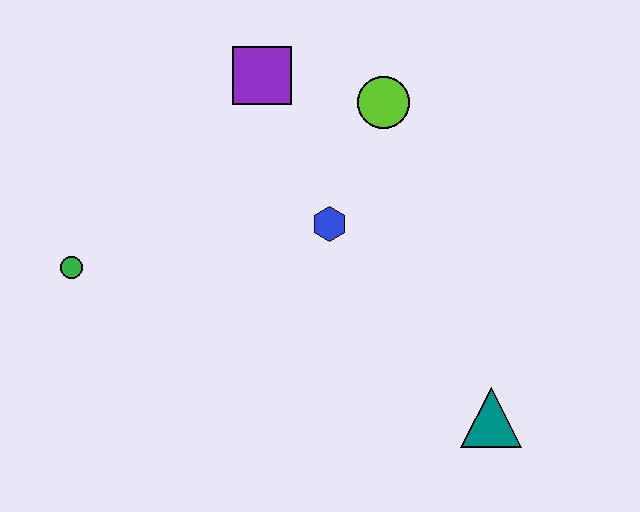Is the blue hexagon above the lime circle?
No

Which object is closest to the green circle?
The blue hexagon is closest to the green circle.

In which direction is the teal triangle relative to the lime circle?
The teal triangle is below the lime circle.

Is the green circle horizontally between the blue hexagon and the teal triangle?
No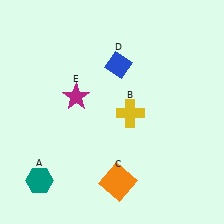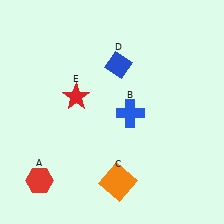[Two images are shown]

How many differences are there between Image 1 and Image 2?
There are 3 differences between the two images.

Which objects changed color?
A changed from teal to red. B changed from yellow to blue. E changed from magenta to red.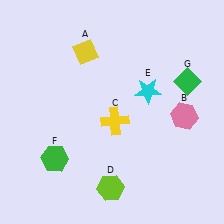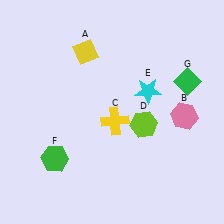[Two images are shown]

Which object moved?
The lime hexagon (D) moved up.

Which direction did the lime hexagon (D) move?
The lime hexagon (D) moved up.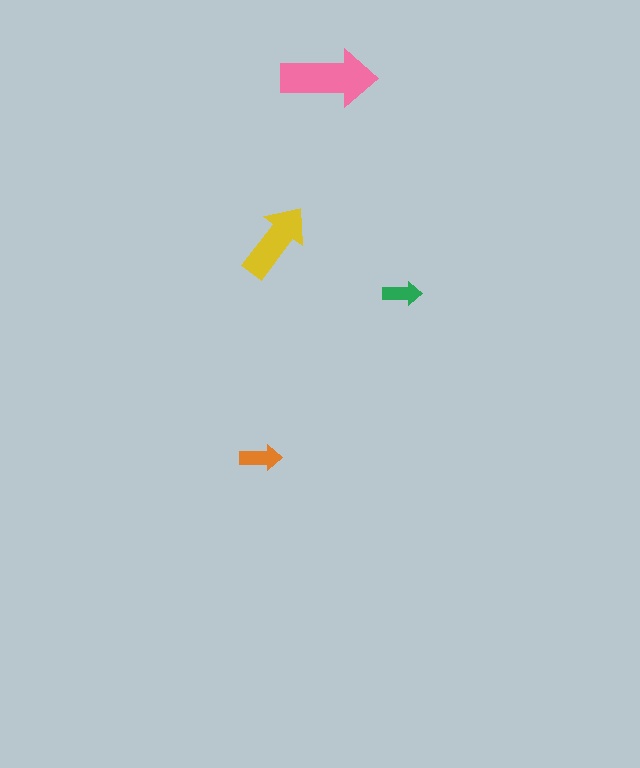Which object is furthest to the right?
The green arrow is rightmost.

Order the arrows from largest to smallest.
the pink one, the yellow one, the orange one, the green one.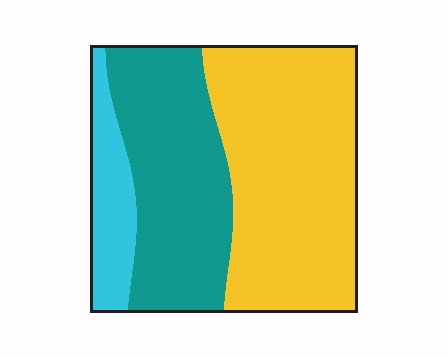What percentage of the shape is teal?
Teal takes up about three eighths (3/8) of the shape.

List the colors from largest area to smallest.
From largest to smallest: yellow, teal, cyan.